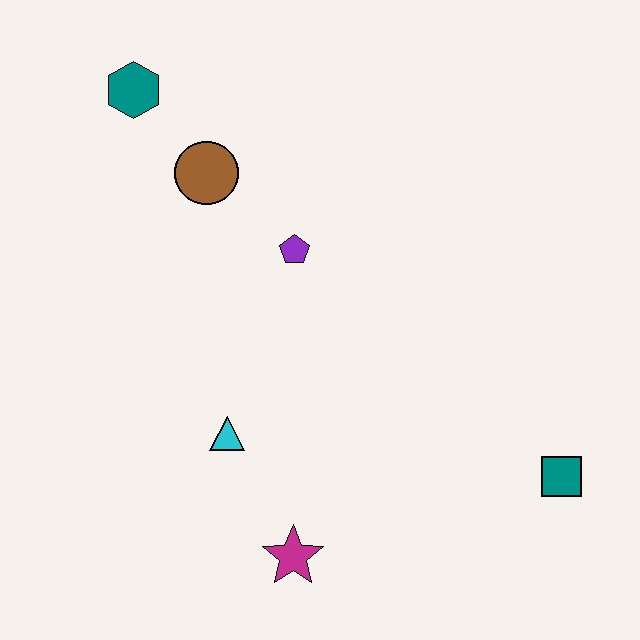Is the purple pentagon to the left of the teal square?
Yes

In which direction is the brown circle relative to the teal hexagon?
The brown circle is below the teal hexagon.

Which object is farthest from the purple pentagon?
The teal square is farthest from the purple pentagon.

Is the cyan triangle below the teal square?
No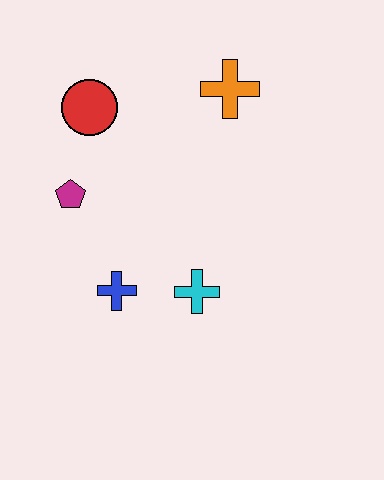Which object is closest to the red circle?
The magenta pentagon is closest to the red circle.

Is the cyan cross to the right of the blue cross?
Yes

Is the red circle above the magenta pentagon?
Yes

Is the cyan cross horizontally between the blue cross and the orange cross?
Yes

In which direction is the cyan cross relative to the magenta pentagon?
The cyan cross is to the right of the magenta pentagon.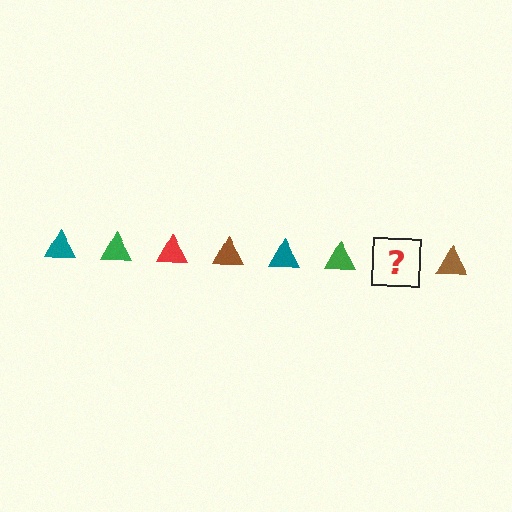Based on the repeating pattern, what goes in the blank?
The blank should be a red triangle.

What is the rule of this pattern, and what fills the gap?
The rule is that the pattern cycles through teal, green, red, brown triangles. The gap should be filled with a red triangle.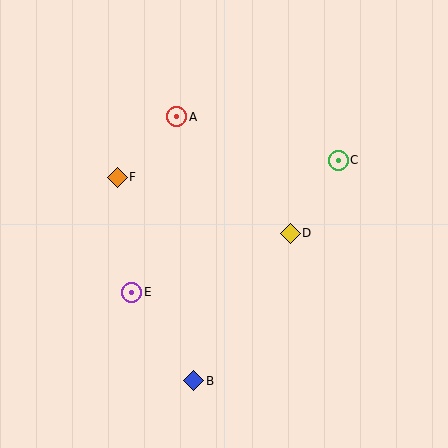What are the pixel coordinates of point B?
Point B is at (194, 381).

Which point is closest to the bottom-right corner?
Point B is closest to the bottom-right corner.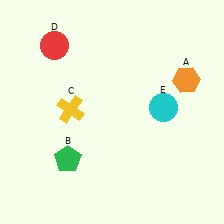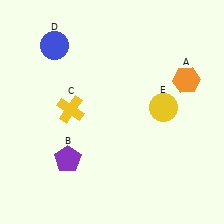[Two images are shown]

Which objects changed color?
B changed from green to purple. D changed from red to blue. E changed from cyan to yellow.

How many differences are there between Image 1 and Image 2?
There are 3 differences between the two images.